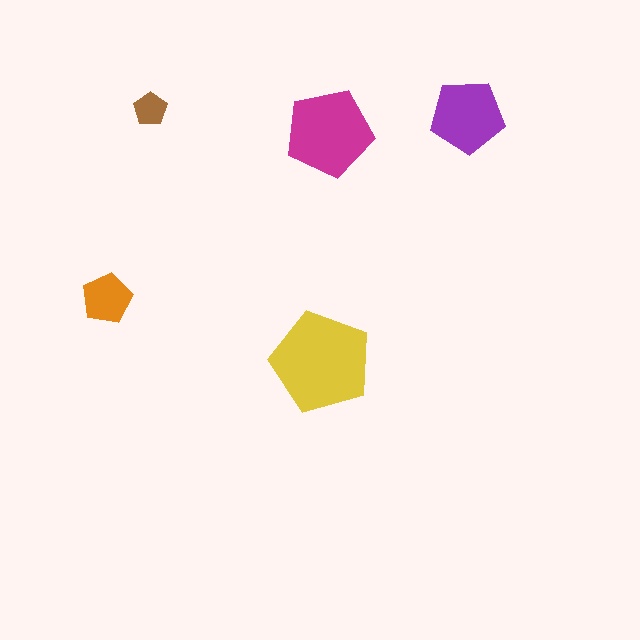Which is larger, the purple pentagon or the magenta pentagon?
The magenta one.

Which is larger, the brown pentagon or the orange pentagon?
The orange one.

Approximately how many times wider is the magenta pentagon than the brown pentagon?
About 2.5 times wider.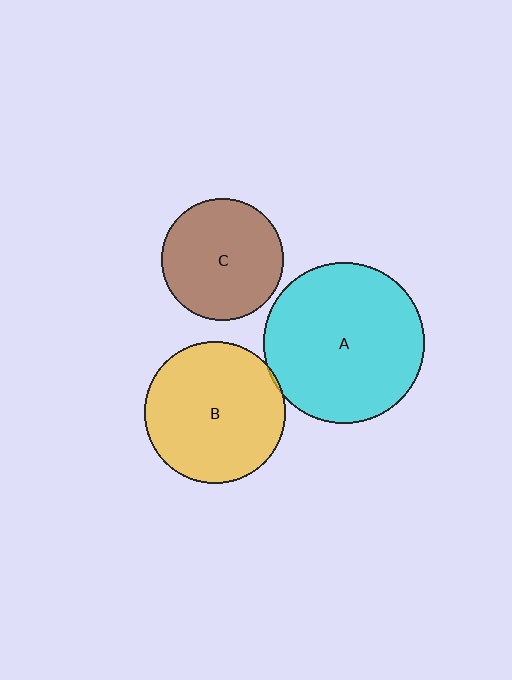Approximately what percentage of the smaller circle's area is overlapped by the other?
Approximately 5%.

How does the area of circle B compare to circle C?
Approximately 1.3 times.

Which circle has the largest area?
Circle A (cyan).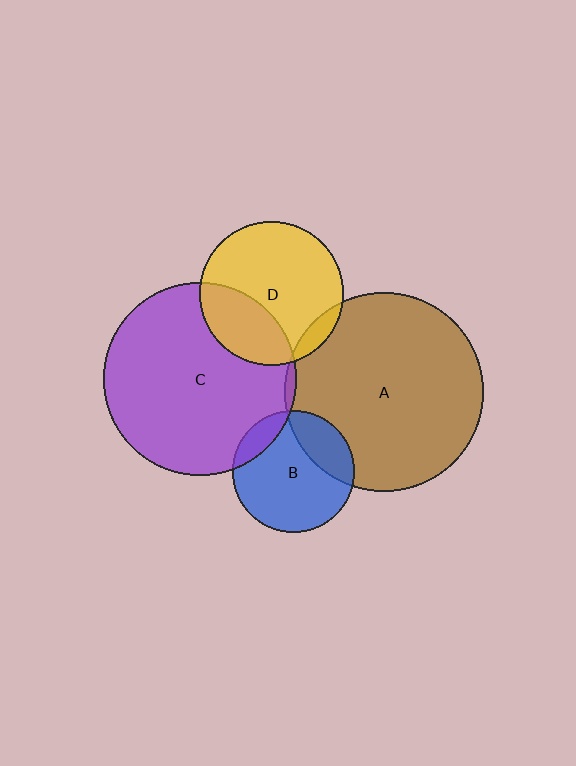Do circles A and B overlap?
Yes.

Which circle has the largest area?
Circle A (brown).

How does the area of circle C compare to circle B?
Approximately 2.5 times.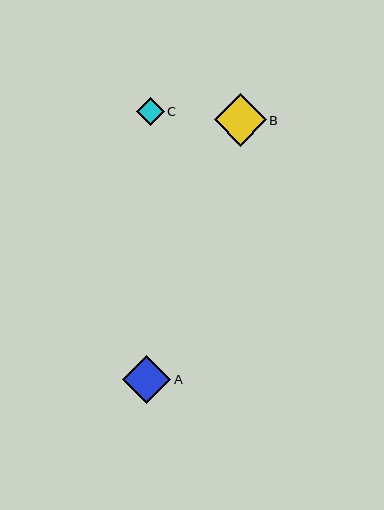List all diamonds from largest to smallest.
From largest to smallest: B, A, C.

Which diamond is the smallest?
Diamond C is the smallest with a size of approximately 28 pixels.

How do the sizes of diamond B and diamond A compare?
Diamond B and diamond A are approximately the same size.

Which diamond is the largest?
Diamond B is the largest with a size of approximately 52 pixels.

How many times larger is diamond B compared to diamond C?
Diamond B is approximately 1.9 times the size of diamond C.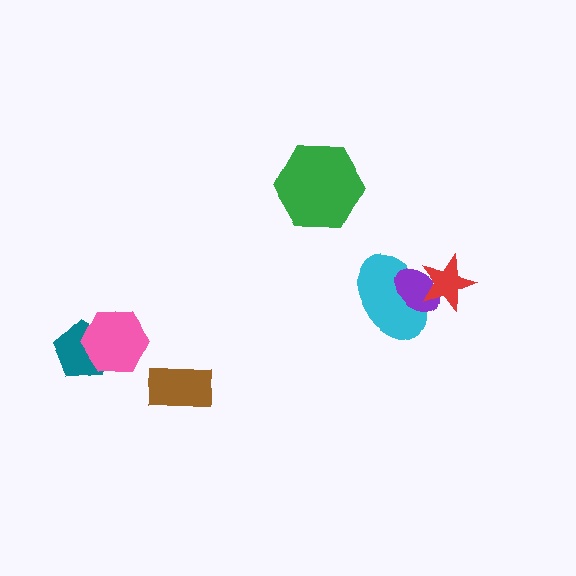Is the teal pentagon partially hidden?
Yes, it is partially covered by another shape.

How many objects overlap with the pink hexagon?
1 object overlaps with the pink hexagon.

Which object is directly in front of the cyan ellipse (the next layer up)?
The purple ellipse is directly in front of the cyan ellipse.